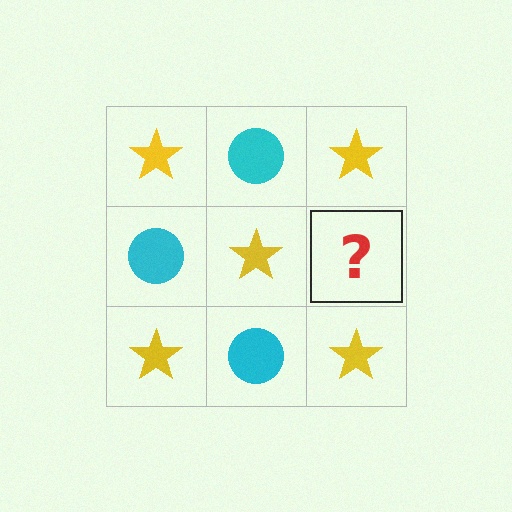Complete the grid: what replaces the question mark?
The question mark should be replaced with a cyan circle.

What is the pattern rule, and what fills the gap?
The rule is that it alternates yellow star and cyan circle in a checkerboard pattern. The gap should be filled with a cyan circle.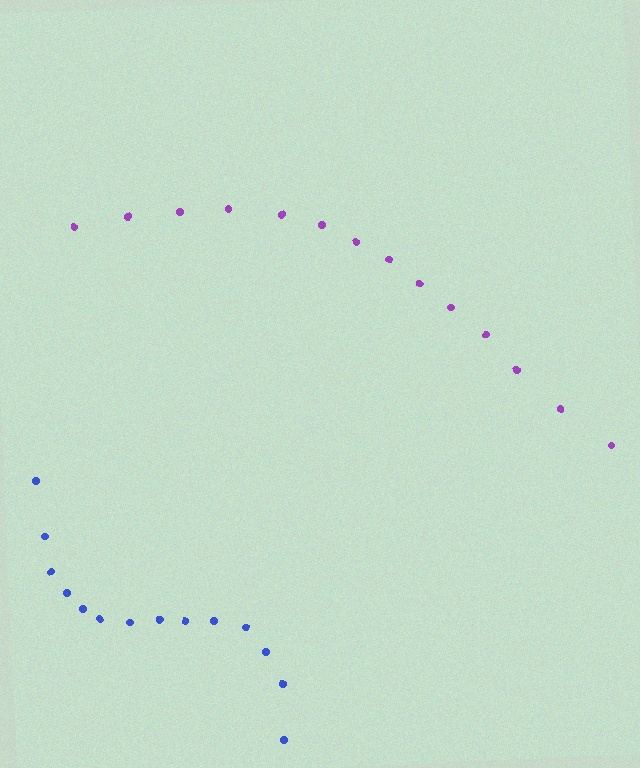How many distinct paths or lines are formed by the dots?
There are 2 distinct paths.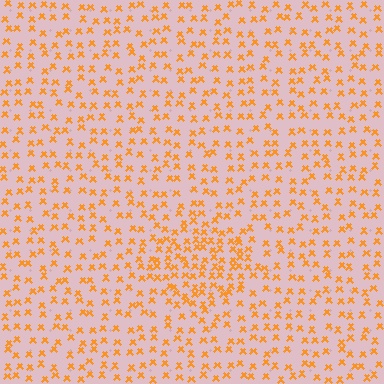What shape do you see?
I see a diamond.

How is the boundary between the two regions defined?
The boundary is defined by a change in element density (approximately 1.9x ratio). All elements are the same color, size, and shape.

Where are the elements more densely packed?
The elements are more densely packed inside the diamond boundary.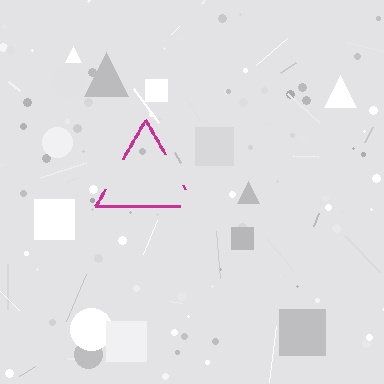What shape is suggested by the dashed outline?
The dashed outline suggests a triangle.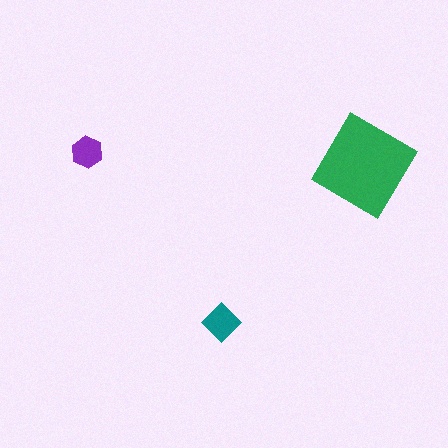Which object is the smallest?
The purple hexagon.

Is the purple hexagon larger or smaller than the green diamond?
Smaller.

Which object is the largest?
The green diamond.